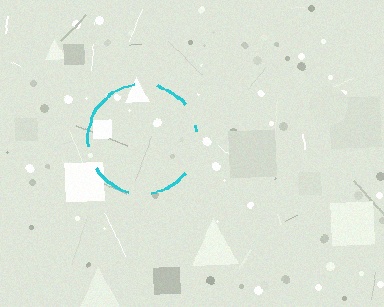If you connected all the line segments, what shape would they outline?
They would outline a circle.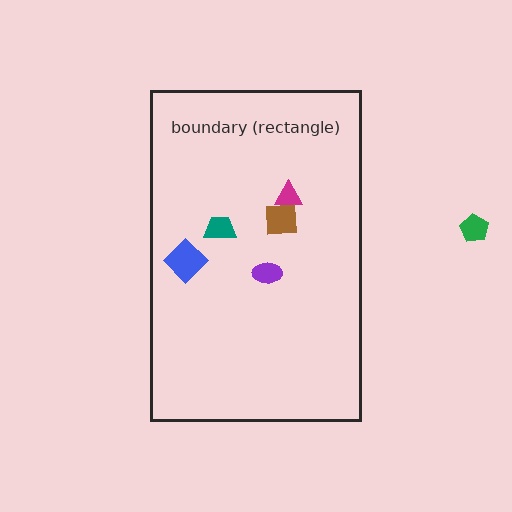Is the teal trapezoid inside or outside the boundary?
Inside.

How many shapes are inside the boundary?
5 inside, 1 outside.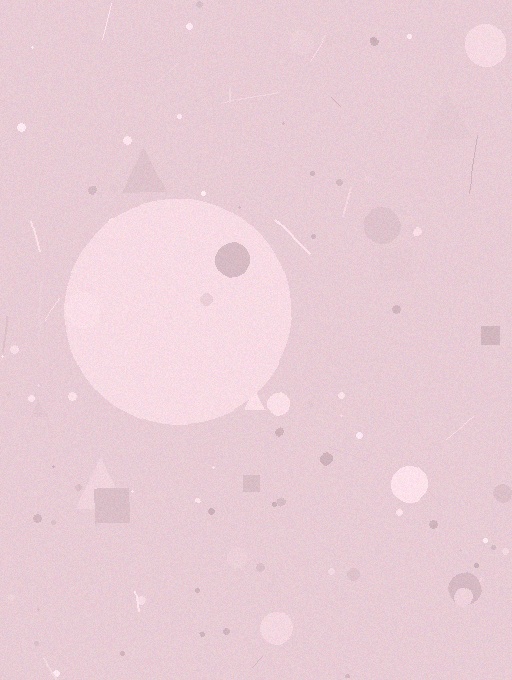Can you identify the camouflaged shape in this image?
The camouflaged shape is a circle.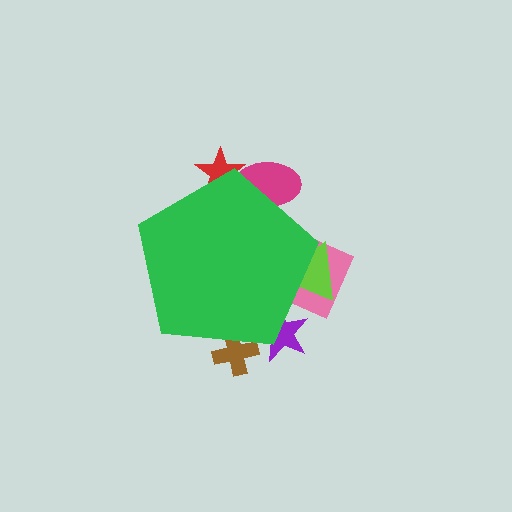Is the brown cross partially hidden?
Yes, the brown cross is partially hidden behind the green pentagon.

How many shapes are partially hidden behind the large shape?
6 shapes are partially hidden.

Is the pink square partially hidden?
Yes, the pink square is partially hidden behind the green pentagon.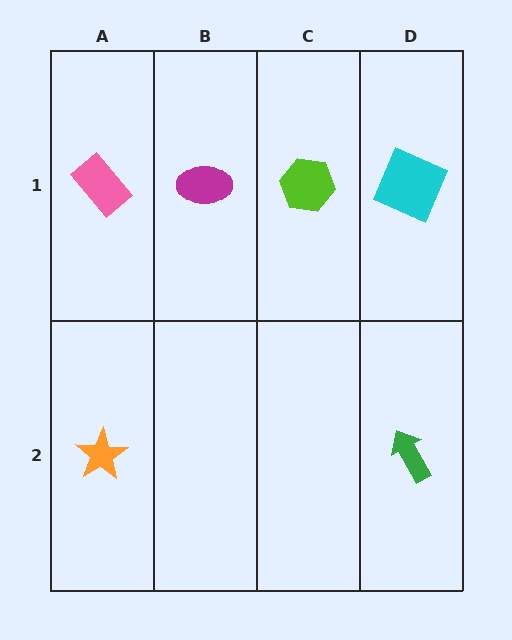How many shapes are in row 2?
2 shapes.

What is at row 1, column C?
A lime hexagon.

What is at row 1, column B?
A magenta ellipse.